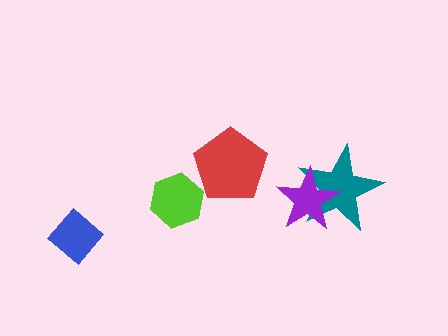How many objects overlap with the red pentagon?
0 objects overlap with the red pentagon.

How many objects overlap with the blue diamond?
0 objects overlap with the blue diamond.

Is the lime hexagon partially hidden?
No, no other shape covers it.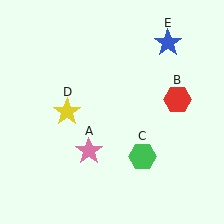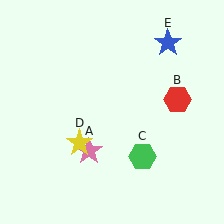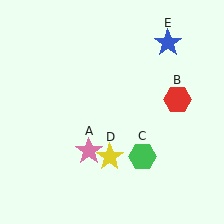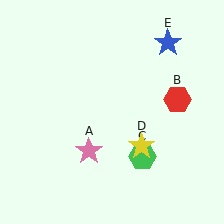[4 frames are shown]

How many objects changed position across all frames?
1 object changed position: yellow star (object D).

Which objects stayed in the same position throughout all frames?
Pink star (object A) and red hexagon (object B) and green hexagon (object C) and blue star (object E) remained stationary.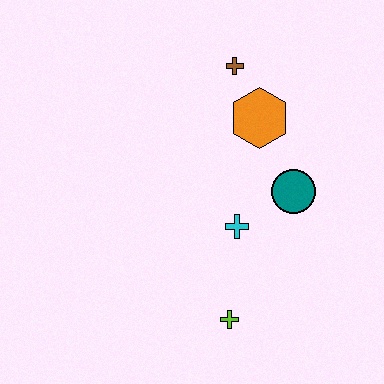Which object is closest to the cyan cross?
The teal circle is closest to the cyan cross.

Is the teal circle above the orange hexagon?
No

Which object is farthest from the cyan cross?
The brown cross is farthest from the cyan cross.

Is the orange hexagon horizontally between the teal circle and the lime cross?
Yes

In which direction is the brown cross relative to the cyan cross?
The brown cross is above the cyan cross.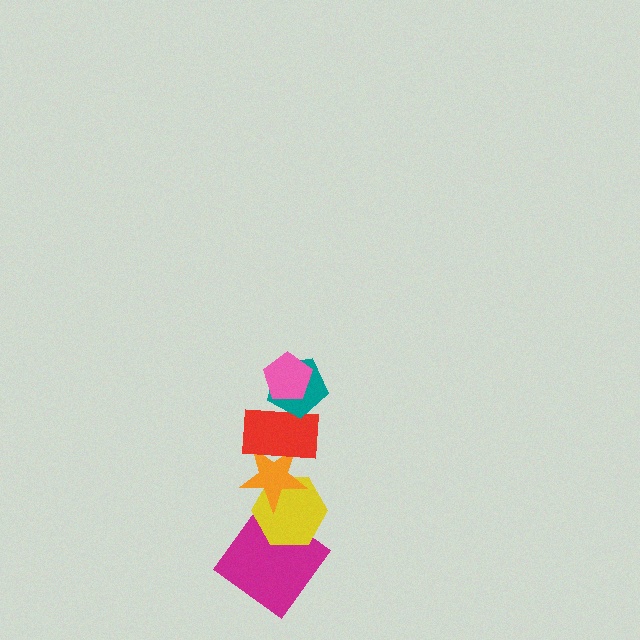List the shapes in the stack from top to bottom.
From top to bottom: the pink pentagon, the teal pentagon, the red rectangle, the orange star, the yellow hexagon, the magenta diamond.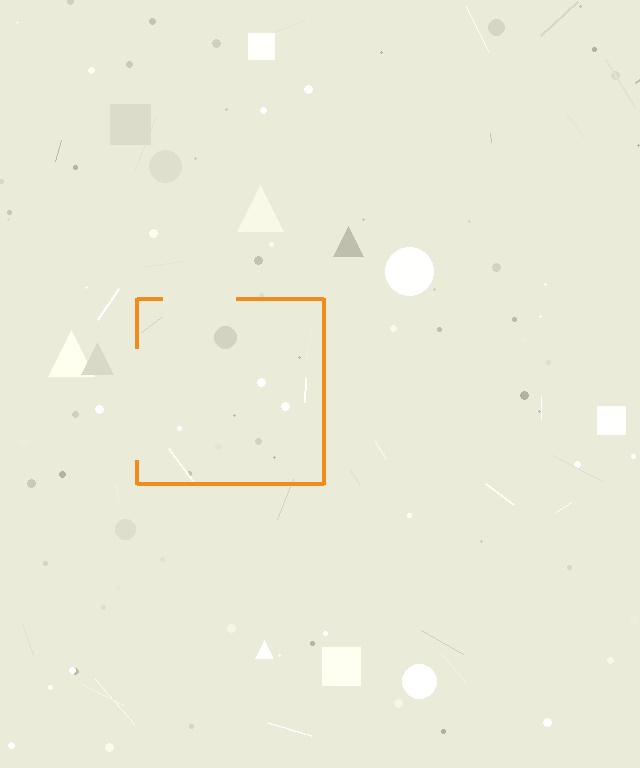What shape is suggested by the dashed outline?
The dashed outline suggests a square.